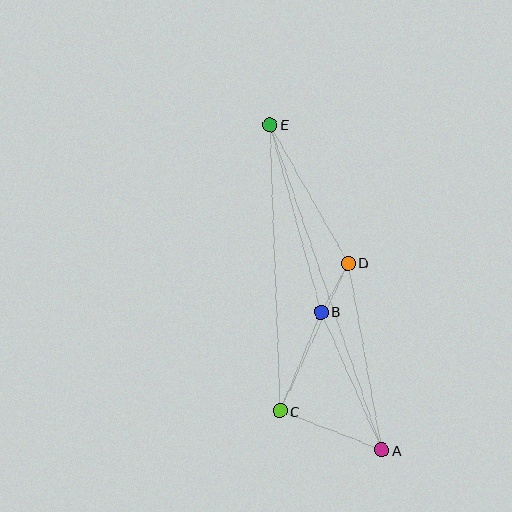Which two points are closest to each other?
Points B and D are closest to each other.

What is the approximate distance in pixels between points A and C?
The distance between A and C is approximately 109 pixels.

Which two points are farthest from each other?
Points A and E are farthest from each other.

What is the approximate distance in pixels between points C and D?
The distance between C and D is approximately 163 pixels.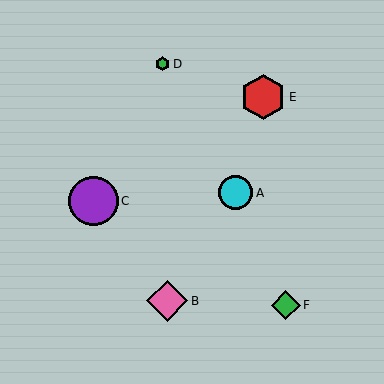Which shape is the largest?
The purple circle (labeled C) is the largest.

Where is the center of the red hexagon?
The center of the red hexagon is at (263, 97).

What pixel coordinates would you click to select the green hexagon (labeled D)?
Click at (163, 64) to select the green hexagon D.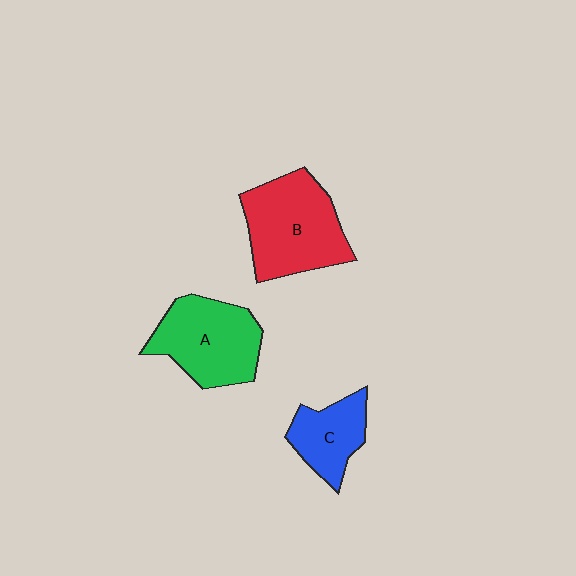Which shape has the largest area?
Shape B (red).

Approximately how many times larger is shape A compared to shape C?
Approximately 1.6 times.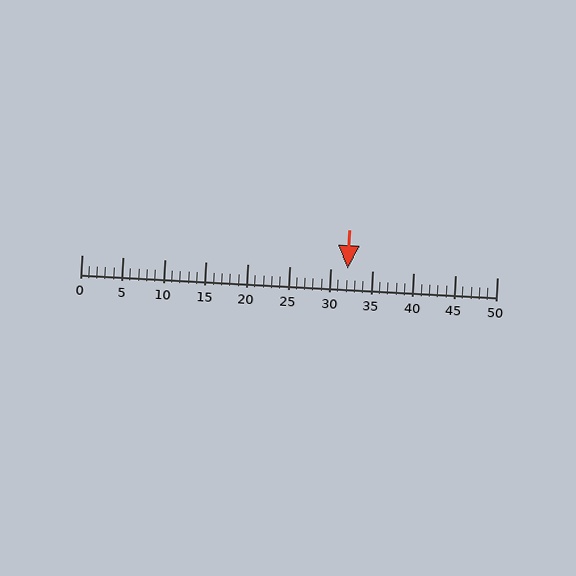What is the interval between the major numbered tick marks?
The major tick marks are spaced 5 units apart.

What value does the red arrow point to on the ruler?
The red arrow points to approximately 32.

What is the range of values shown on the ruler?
The ruler shows values from 0 to 50.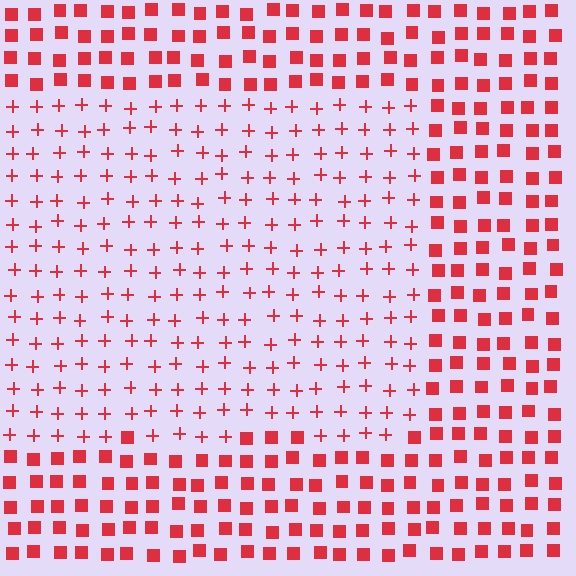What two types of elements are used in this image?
The image uses plus signs inside the rectangle region and squares outside it.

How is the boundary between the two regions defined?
The boundary is defined by a change in element shape: plus signs inside vs. squares outside. All elements share the same color and spacing.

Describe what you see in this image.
The image is filled with small red elements arranged in a uniform grid. A rectangle-shaped region contains plus signs, while the surrounding area contains squares. The boundary is defined purely by the change in element shape.